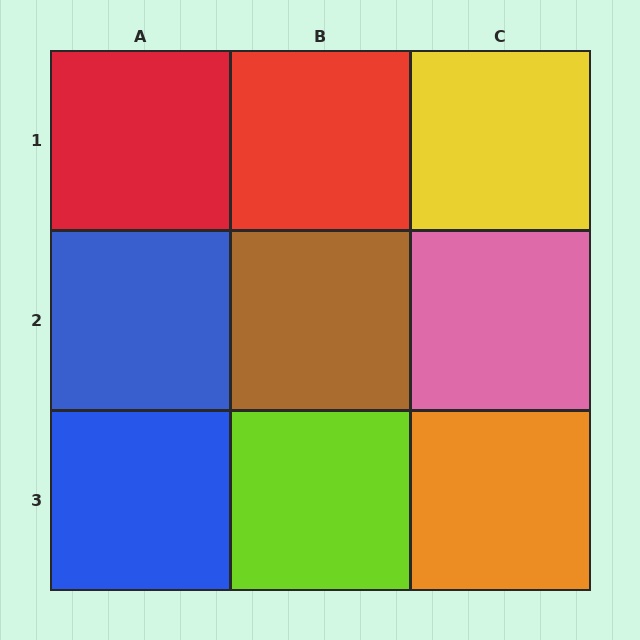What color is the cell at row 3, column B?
Lime.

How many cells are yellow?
1 cell is yellow.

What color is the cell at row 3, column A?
Blue.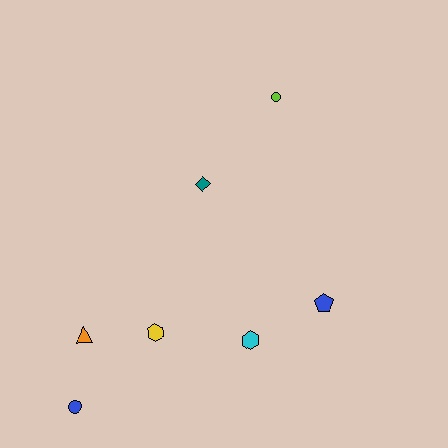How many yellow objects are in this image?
There is 1 yellow object.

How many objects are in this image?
There are 7 objects.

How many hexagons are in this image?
There are 2 hexagons.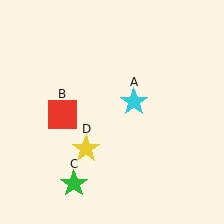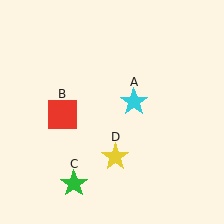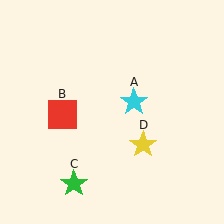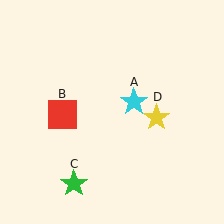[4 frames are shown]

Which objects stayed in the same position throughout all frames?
Cyan star (object A) and red square (object B) and green star (object C) remained stationary.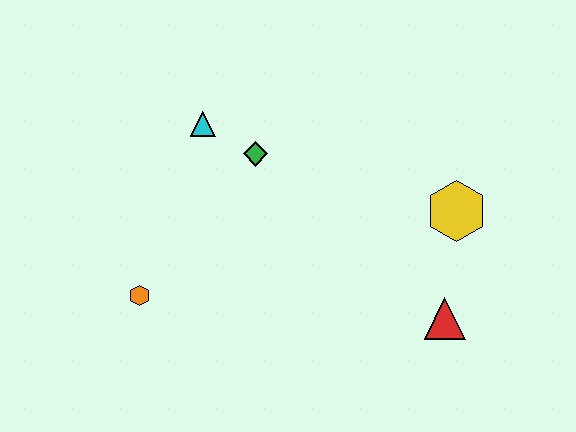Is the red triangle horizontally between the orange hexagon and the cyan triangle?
No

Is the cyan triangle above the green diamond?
Yes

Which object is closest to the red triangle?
The yellow hexagon is closest to the red triangle.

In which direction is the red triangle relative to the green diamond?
The red triangle is to the right of the green diamond.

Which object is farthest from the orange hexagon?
The yellow hexagon is farthest from the orange hexagon.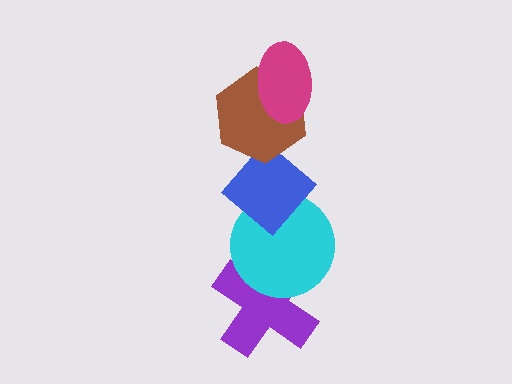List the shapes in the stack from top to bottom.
From top to bottom: the magenta ellipse, the brown hexagon, the blue diamond, the cyan circle, the purple cross.